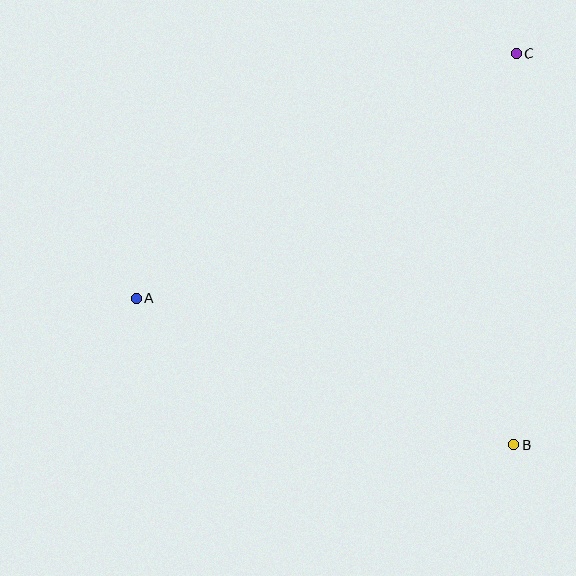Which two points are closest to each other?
Points B and C are closest to each other.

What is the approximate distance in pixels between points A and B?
The distance between A and B is approximately 405 pixels.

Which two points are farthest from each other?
Points A and C are farthest from each other.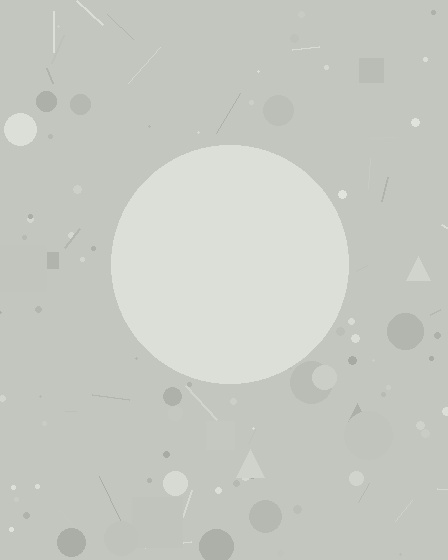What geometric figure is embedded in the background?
A circle is embedded in the background.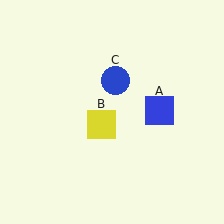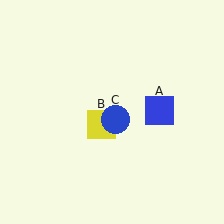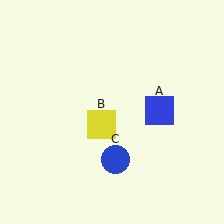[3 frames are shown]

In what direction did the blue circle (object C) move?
The blue circle (object C) moved down.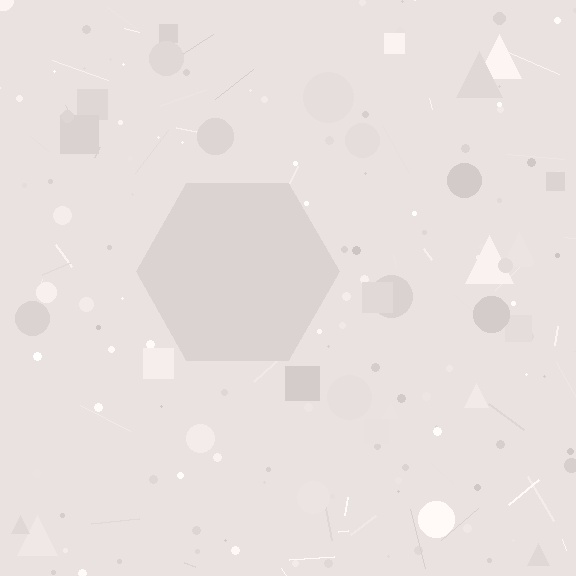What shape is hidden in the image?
A hexagon is hidden in the image.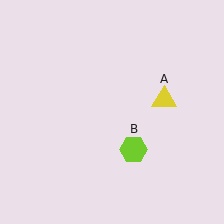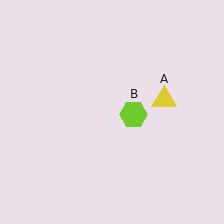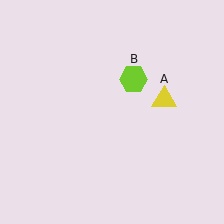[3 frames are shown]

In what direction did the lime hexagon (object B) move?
The lime hexagon (object B) moved up.